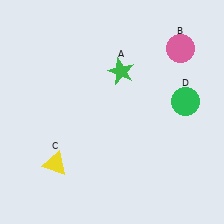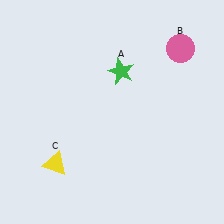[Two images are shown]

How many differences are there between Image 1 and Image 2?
There is 1 difference between the two images.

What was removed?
The green circle (D) was removed in Image 2.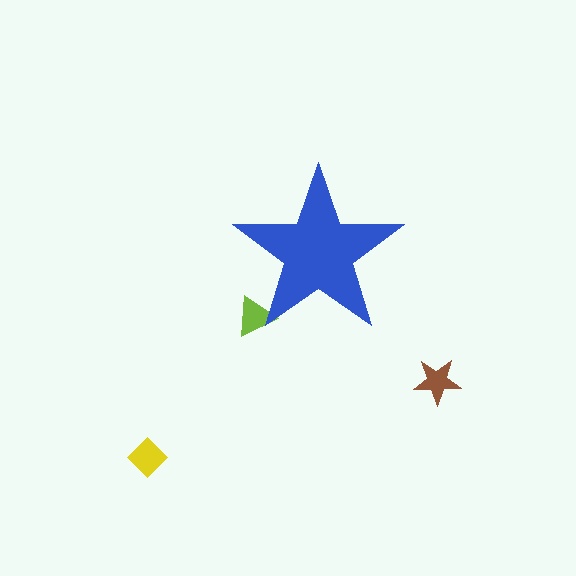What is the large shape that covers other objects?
A blue star.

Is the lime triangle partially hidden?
Yes, the lime triangle is partially hidden behind the blue star.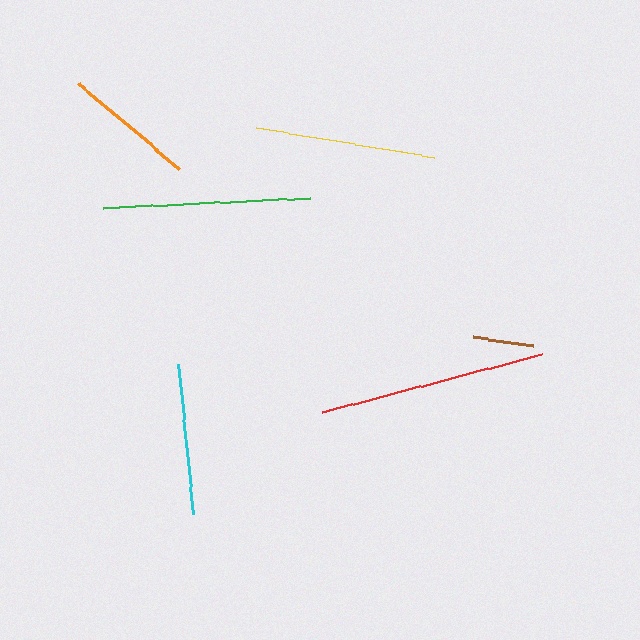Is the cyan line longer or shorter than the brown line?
The cyan line is longer than the brown line.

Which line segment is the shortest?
The brown line is the shortest at approximately 60 pixels.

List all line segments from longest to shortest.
From longest to shortest: red, green, yellow, cyan, orange, brown.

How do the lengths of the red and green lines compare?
The red and green lines are approximately the same length.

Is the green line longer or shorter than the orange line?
The green line is longer than the orange line.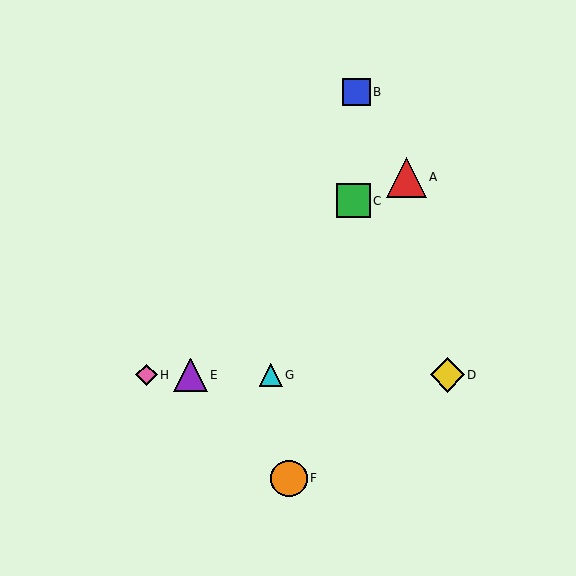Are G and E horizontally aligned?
Yes, both are at y≈375.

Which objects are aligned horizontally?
Objects D, E, G, H are aligned horizontally.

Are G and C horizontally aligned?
No, G is at y≈375 and C is at y≈201.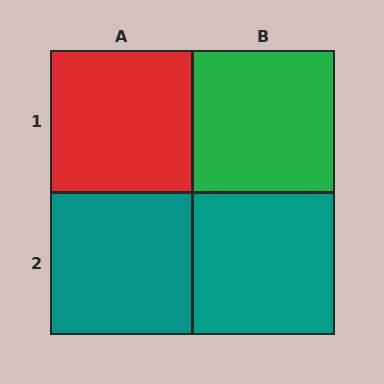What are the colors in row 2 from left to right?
Teal, teal.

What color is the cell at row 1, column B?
Green.